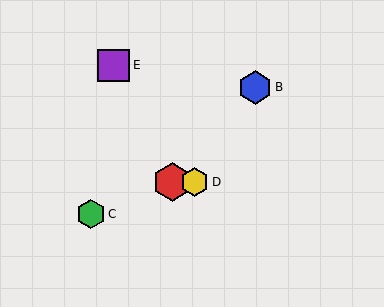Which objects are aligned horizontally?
Objects A, D are aligned horizontally.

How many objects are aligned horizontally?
2 objects (A, D) are aligned horizontally.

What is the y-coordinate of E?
Object E is at y≈65.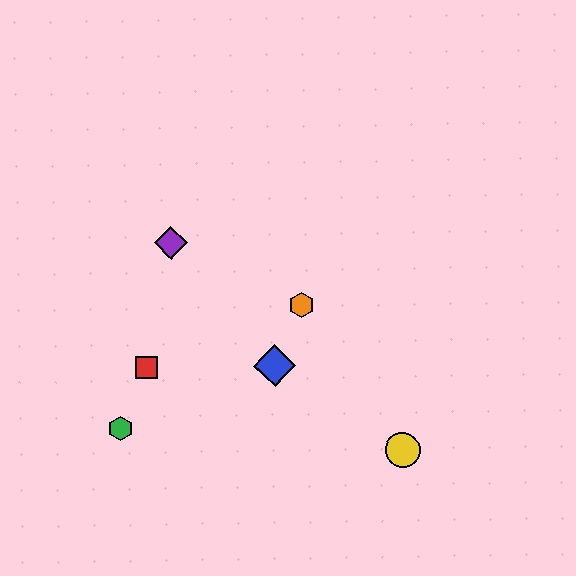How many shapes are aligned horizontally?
2 shapes (the red square, the blue diamond) are aligned horizontally.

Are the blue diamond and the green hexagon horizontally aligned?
No, the blue diamond is at y≈366 and the green hexagon is at y≈428.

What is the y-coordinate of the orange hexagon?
The orange hexagon is at y≈305.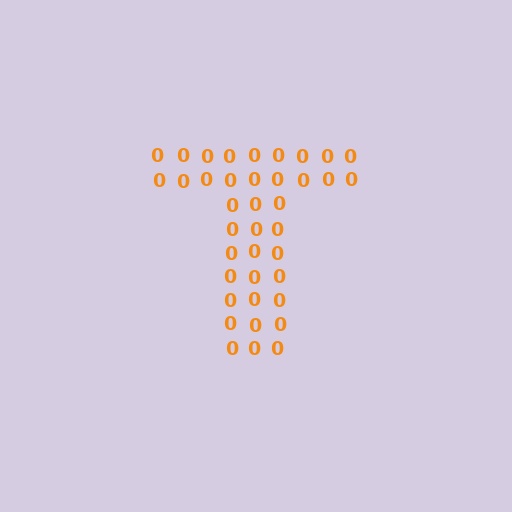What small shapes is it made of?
It is made of small digit 0's.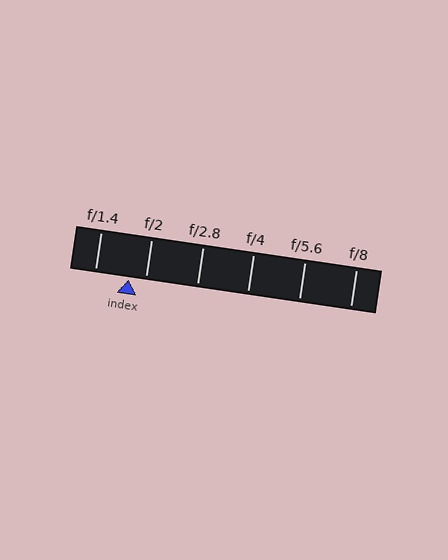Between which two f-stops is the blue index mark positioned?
The index mark is between f/1.4 and f/2.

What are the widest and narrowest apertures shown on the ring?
The widest aperture shown is f/1.4 and the narrowest is f/8.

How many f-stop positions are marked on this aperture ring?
There are 6 f-stop positions marked.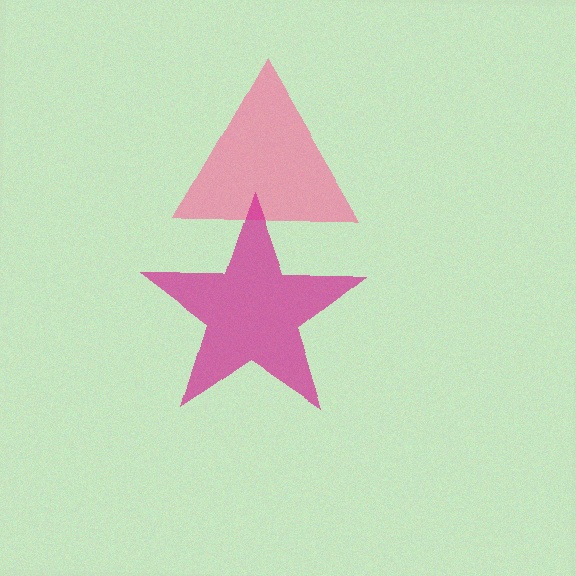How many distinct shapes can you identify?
There are 2 distinct shapes: a pink triangle, a magenta star.